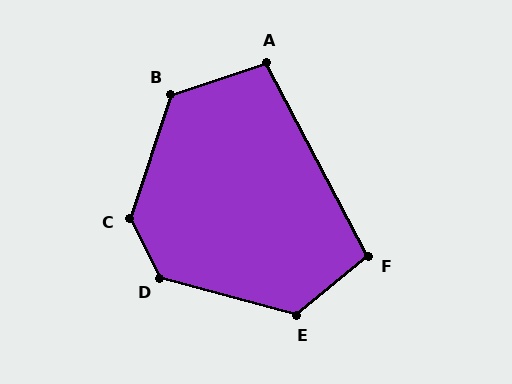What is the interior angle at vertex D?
Approximately 132 degrees (obtuse).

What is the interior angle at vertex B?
Approximately 127 degrees (obtuse).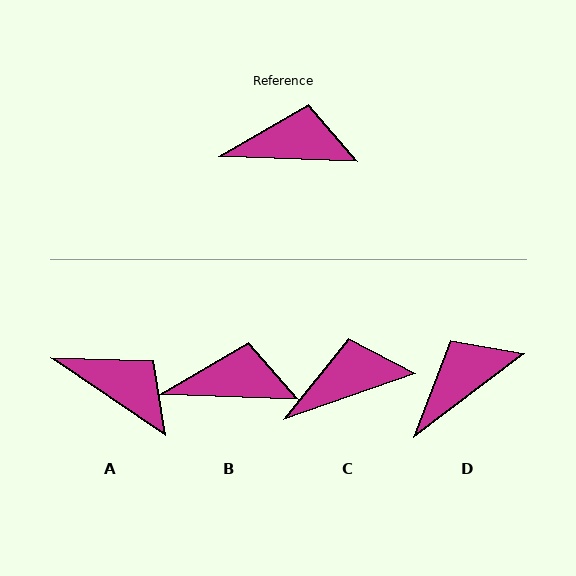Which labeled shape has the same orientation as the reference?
B.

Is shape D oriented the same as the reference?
No, it is off by about 39 degrees.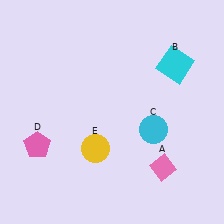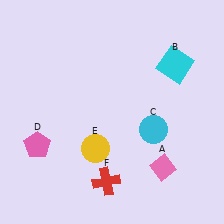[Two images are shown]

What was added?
A red cross (F) was added in Image 2.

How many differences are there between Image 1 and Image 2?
There is 1 difference between the two images.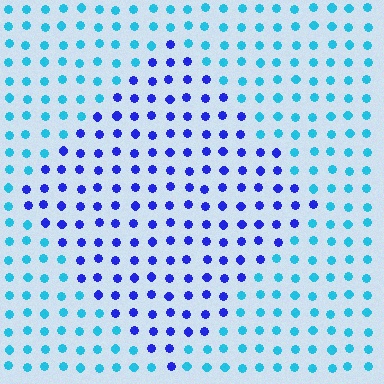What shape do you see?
I see a diamond.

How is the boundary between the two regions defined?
The boundary is defined purely by a slight shift in hue (about 49 degrees). Spacing, size, and orientation are identical on both sides.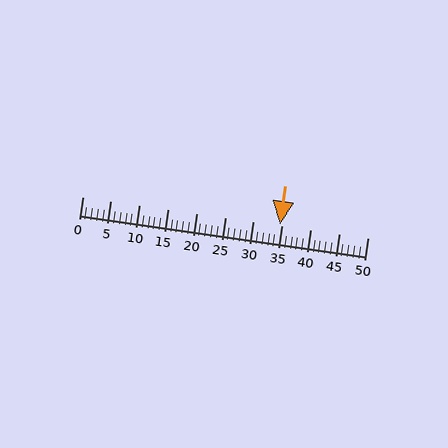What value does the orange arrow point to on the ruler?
The orange arrow points to approximately 35.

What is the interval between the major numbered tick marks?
The major tick marks are spaced 5 units apart.